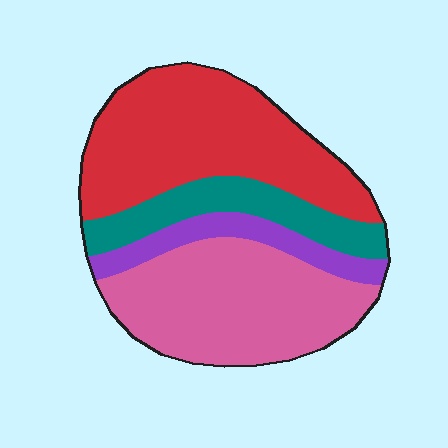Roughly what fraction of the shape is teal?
Teal covers roughly 15% of the shape.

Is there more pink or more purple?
Pink.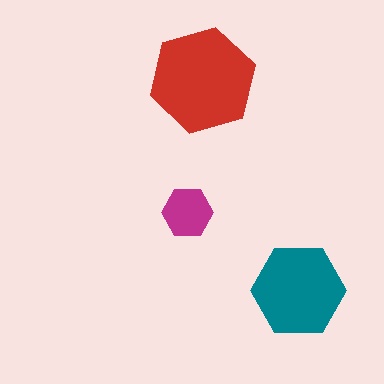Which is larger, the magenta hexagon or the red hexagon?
The red one.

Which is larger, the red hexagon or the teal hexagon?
The red one.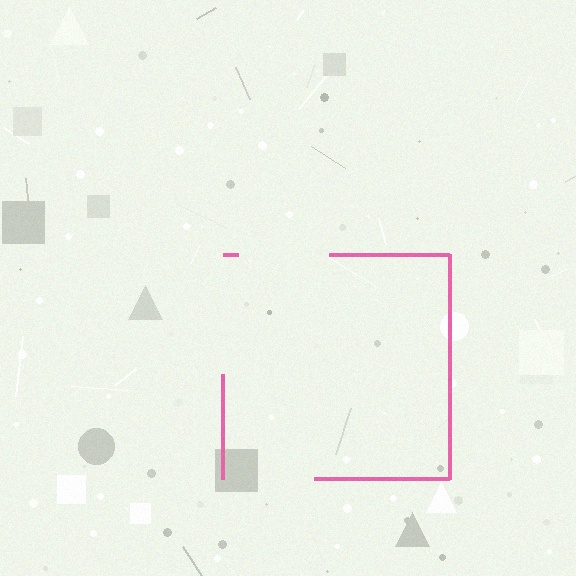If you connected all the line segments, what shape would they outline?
They would outline a square.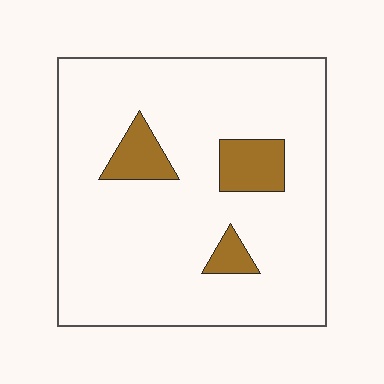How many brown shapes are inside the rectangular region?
3.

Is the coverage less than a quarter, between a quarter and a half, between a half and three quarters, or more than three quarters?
Less than a quarter.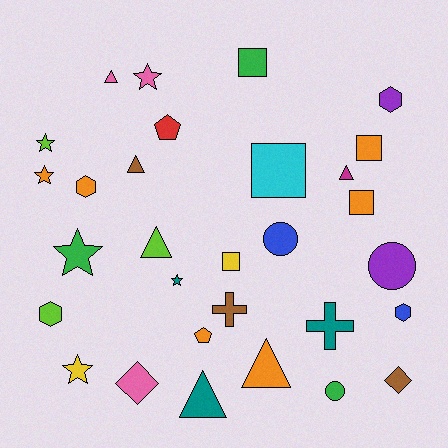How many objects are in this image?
There are 30 objects.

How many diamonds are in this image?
There are 2 diamonds.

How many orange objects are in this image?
There are 6 orange objects.